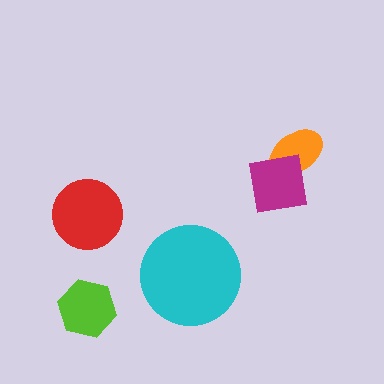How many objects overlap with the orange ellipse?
1 object overlaps with the orange ellipse.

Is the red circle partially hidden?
No, no other shape covers it.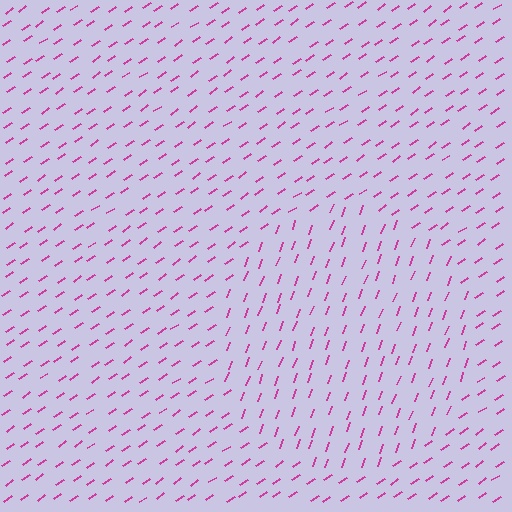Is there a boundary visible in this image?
Yes, there is a texture boundary formed by a change in line orientation.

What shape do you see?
I see a circle.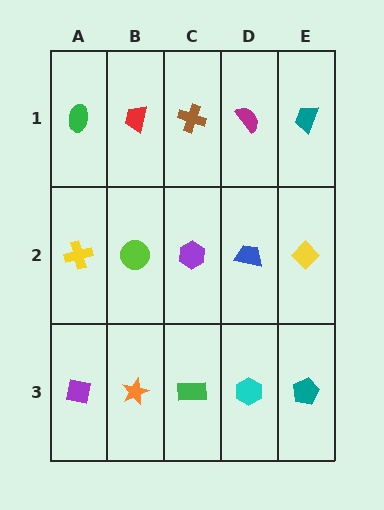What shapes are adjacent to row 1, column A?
A yellow cross (row 2, column A), a red trapezoid (row 1, column B).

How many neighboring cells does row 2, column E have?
3.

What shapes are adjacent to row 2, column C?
A brown cross (row 1, column C), a green rectangle (row 3, column C), a lime circle (row 2, column B), a blue trapezoid (row 2, column D).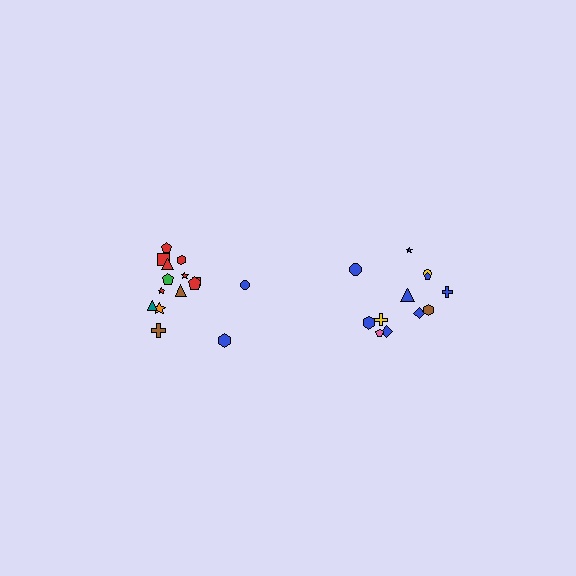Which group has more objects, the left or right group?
The left group.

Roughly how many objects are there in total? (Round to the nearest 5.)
Roughly 25 objects in total.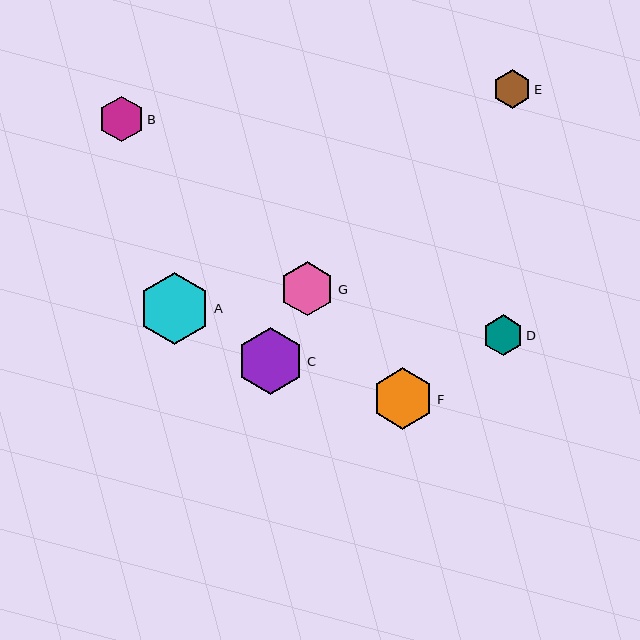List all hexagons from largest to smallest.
From largest to smallest: A, C, F, G, B, D, E.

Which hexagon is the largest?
Hexagon A is the largest with a size of approximately 71 pixels.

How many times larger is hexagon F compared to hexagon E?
Hexagon F is approximately 1.6 times the size of hexagon E.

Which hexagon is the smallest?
Hexagon E is the smallest with a size of approximately 39 pixels.